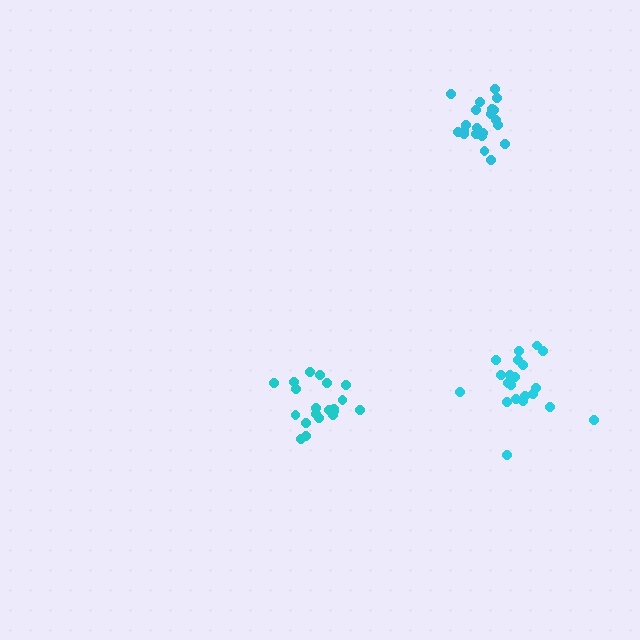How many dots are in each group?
Group 1: 21 dots, Group 2: 21 dots, Group 3: 20 dots (62 total).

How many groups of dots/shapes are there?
There are 3 groups.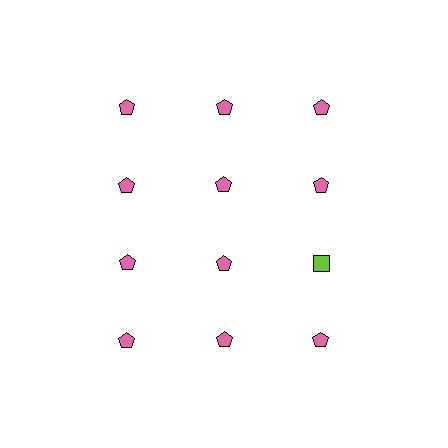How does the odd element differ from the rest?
It differs in both color (lime instead of pink) and shape (square instead of pentagon).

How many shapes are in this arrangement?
There are 12 shapes arranged in a grid pattern.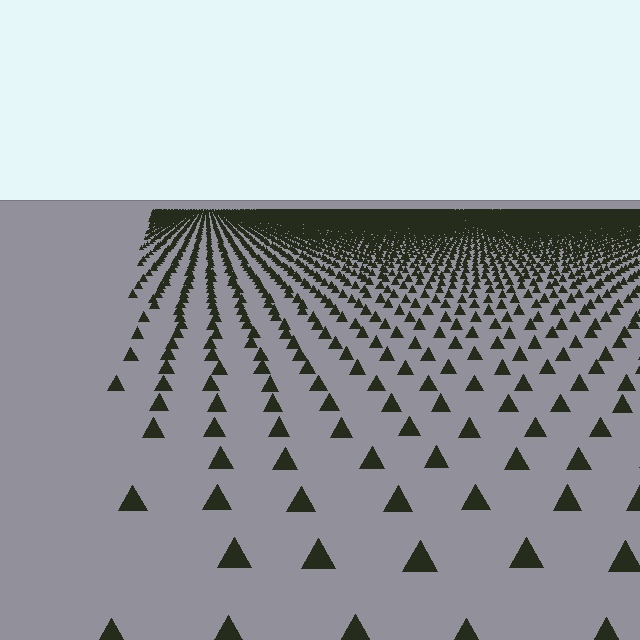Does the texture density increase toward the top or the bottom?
Density increases toward the top.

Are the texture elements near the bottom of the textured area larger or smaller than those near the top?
Larger. Near the bottom, elements are closer to the viewer and appear at a bigger on-screen size.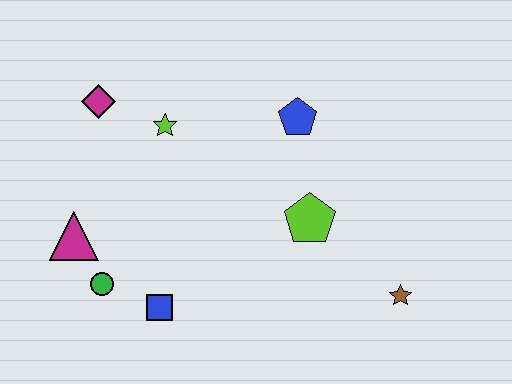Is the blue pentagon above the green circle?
Yes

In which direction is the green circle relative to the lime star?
The green circle is below the lime star.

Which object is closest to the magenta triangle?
The green circle is closest to the magenta triangle.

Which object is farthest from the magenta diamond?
The brown star is farthest from the magenta diamond.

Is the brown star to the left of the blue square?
No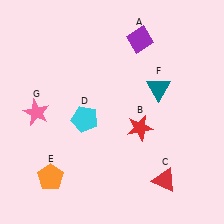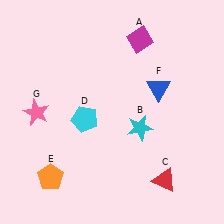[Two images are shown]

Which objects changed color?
A changed from purple to magenta. B changed from red to cyan. F changed from teal to blue.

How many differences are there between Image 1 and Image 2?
There are 3 differences between the two images.